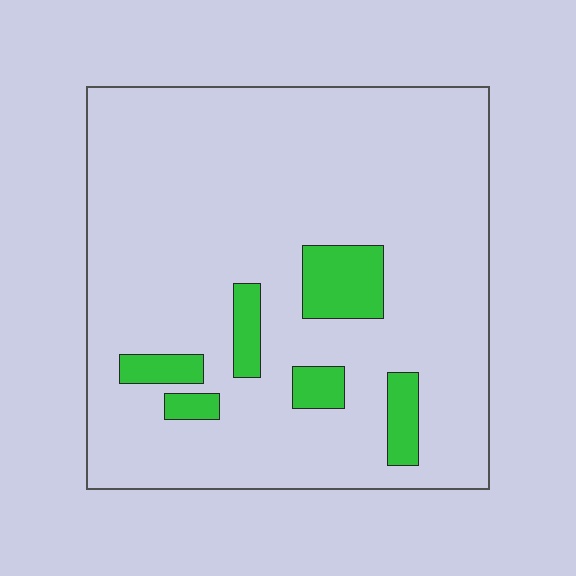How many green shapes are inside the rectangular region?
6.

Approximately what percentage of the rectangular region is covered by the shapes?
Approximately 10%.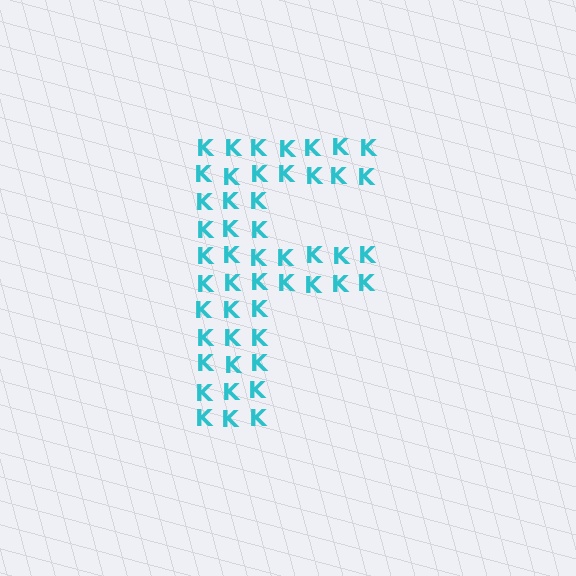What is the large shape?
The large shape is the letter F.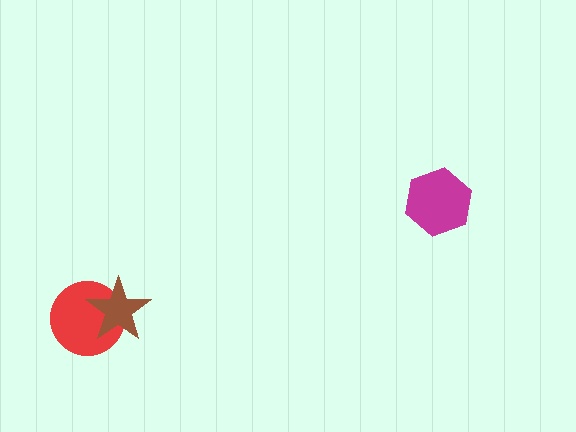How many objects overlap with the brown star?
1 object overlaps with the brown star.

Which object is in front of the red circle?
The brown star is in front of the red circle.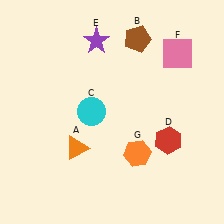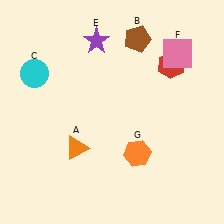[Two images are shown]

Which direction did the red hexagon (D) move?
The red hexagon (D) moved up.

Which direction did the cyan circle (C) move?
The cyan circle (C) moved left.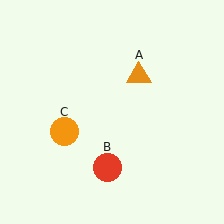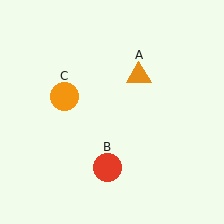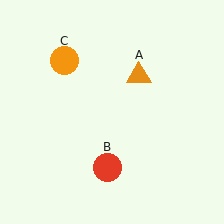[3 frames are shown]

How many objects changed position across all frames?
1 object changed position: orange circle (object C).